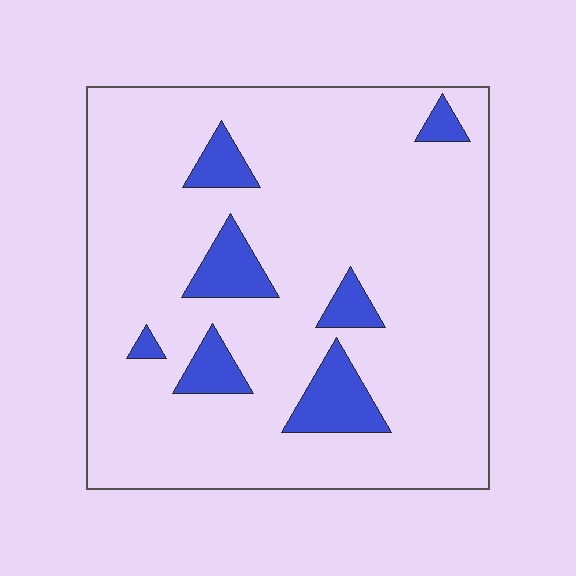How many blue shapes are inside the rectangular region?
7.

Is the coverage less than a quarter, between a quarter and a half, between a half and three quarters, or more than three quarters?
Less than a quarter.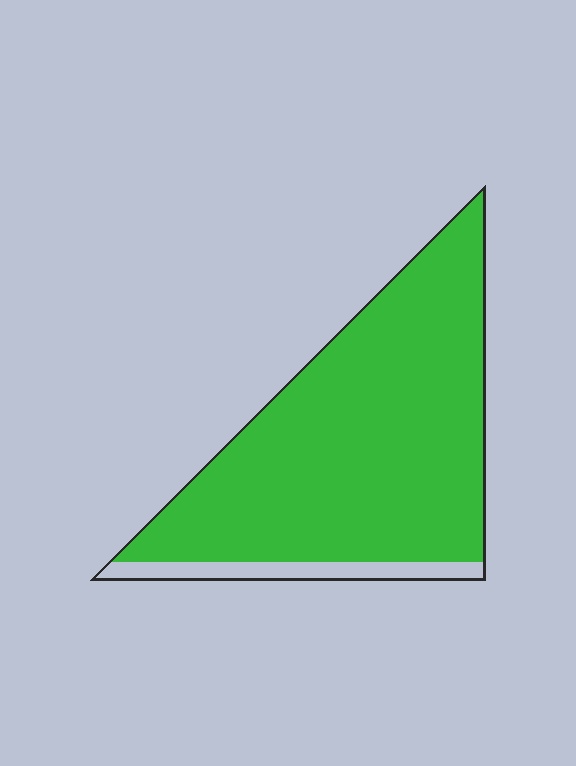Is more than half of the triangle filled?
Yes.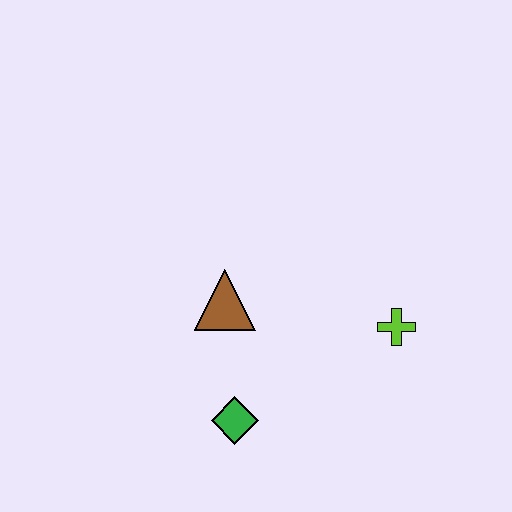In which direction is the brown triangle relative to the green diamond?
The brown triangle is above the green diamond.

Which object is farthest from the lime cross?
The green diamond is farthest from the lime cross.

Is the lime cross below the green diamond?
No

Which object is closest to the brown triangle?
The green diamond is closest to the brown triangle.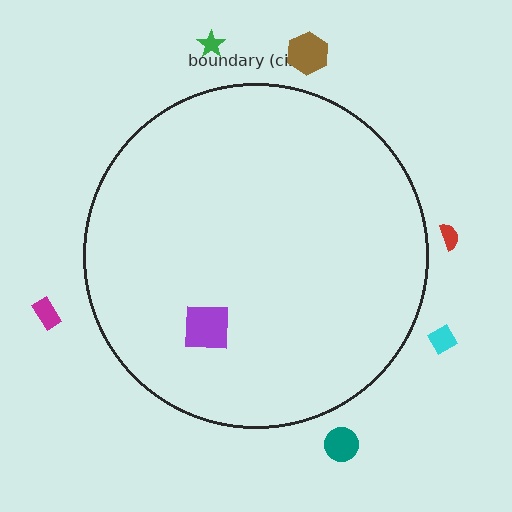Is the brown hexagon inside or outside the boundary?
Outside.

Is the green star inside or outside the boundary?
Outside.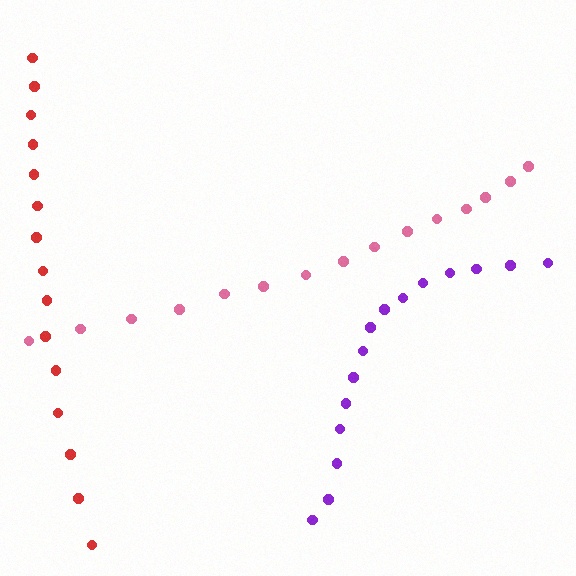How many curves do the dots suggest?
There are 3 distinct paths.